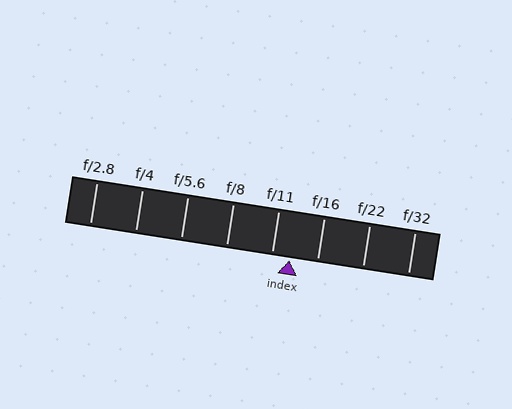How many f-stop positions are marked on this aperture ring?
There are 8 f-stop positions marked.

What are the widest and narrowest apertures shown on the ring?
The widest aperture shown is f/2.8 and the narrowest is f/32.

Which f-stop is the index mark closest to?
The index mark is closest to f/11.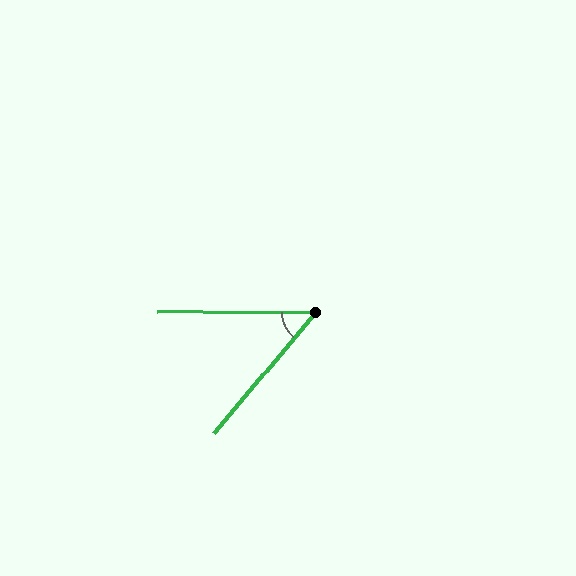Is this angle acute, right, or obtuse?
It is acute.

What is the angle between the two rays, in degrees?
Approximately 50 degrees.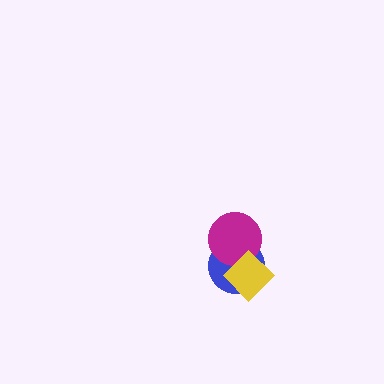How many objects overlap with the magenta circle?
2 objects overlap with the magenta circle.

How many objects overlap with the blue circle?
2 objects overlap with the blue circle.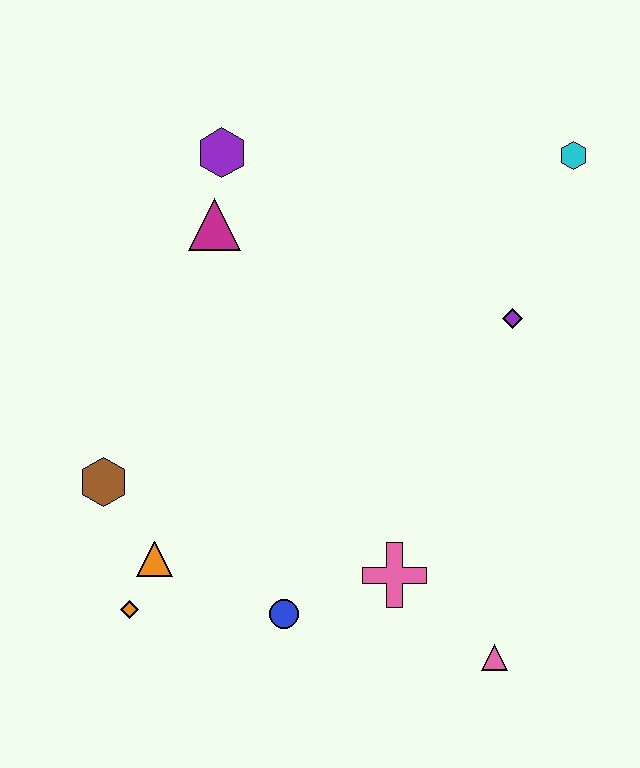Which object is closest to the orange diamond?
The orange triangle is closest to the orange diamond.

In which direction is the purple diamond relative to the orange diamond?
The purple diamond is to the right of the orange diamond.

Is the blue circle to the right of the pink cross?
No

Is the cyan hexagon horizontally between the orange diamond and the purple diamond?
No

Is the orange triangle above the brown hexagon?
No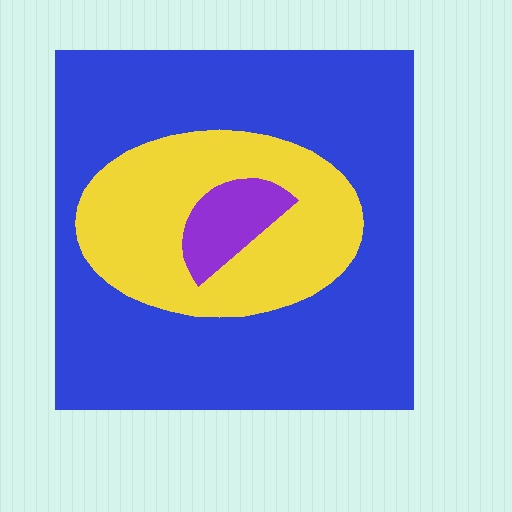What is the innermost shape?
The purple semicircle.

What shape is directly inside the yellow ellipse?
The purple semicircle.